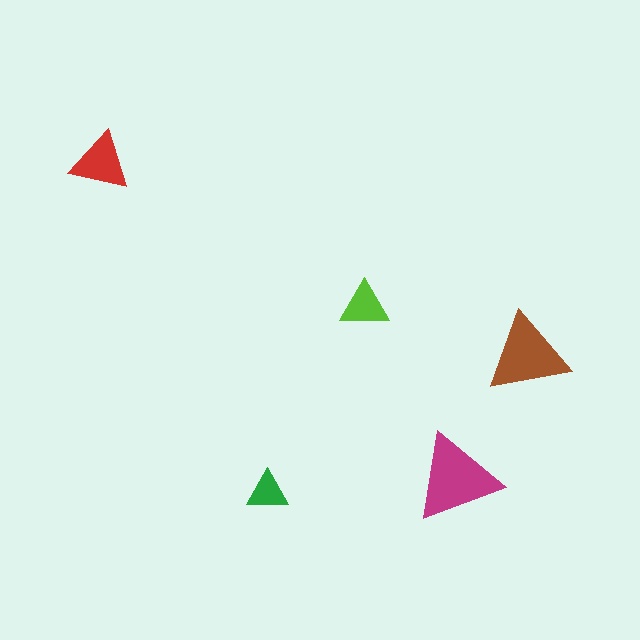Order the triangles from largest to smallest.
the magenta one, the brown one, the red one, the lime one, the green one.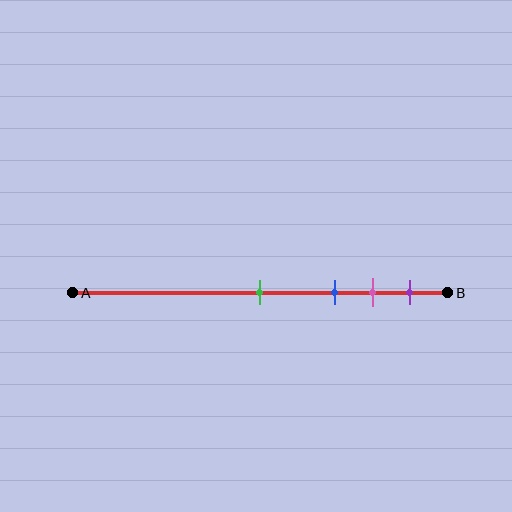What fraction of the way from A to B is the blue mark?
The blue mark is approximately 70% (0.7) of the way from A to B.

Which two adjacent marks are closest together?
The pink and purple marks are the closest adjacent pair.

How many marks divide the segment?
There are 4 marks dividing the segment.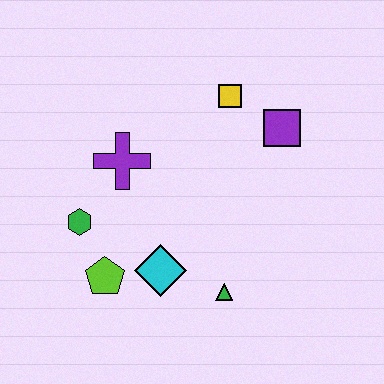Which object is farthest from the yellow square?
The lime pentagon is farthest from the yellow square.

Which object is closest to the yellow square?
The purple square is closest to the yellow square.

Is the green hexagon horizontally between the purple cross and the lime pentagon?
No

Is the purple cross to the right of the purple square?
No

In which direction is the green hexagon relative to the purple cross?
The green hexagon is below the purple cross.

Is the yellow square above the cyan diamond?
Yes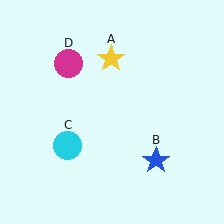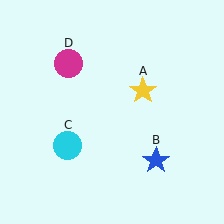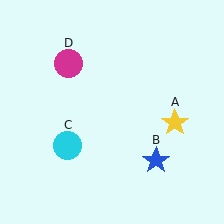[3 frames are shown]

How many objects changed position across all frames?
1 object changed position: yellow star (object A).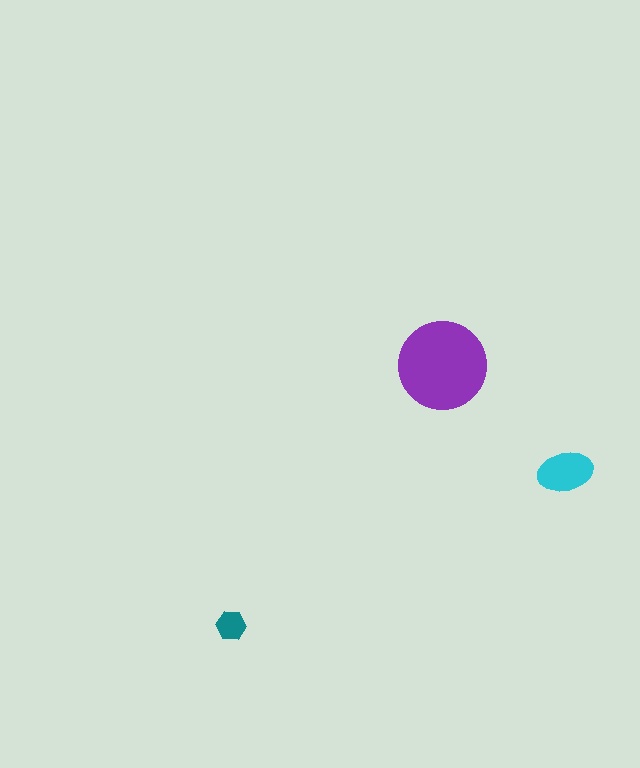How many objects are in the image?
There are 3 objects in the image.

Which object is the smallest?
The teal hexagon.